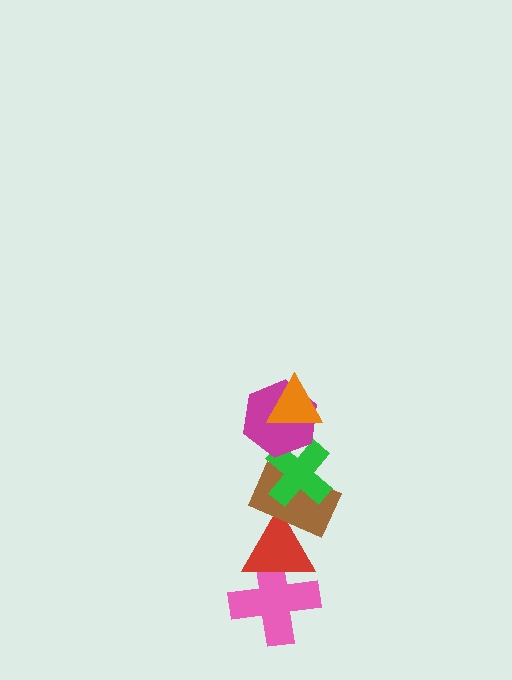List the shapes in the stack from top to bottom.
From top to bottom: the orange triangle, the magenta hexagon, the green cross, the brown rectangle, the red triangle, the pink cross.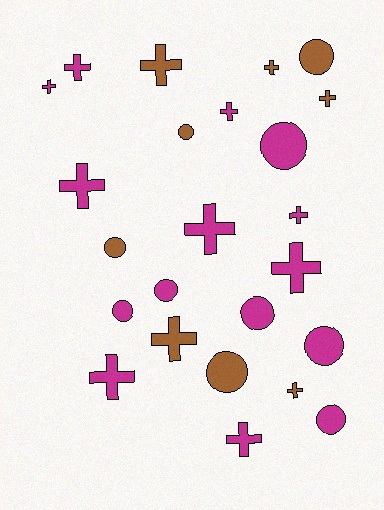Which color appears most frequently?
Magenta, with 15 objects.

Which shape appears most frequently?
Cross, with 14 objects.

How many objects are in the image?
There are 24 objects.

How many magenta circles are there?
There are 6 magenta circles.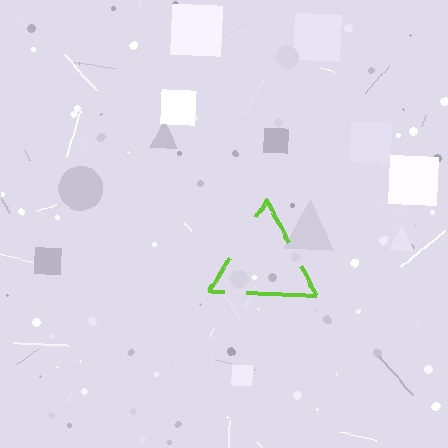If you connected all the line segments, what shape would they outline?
They would outline a triangle.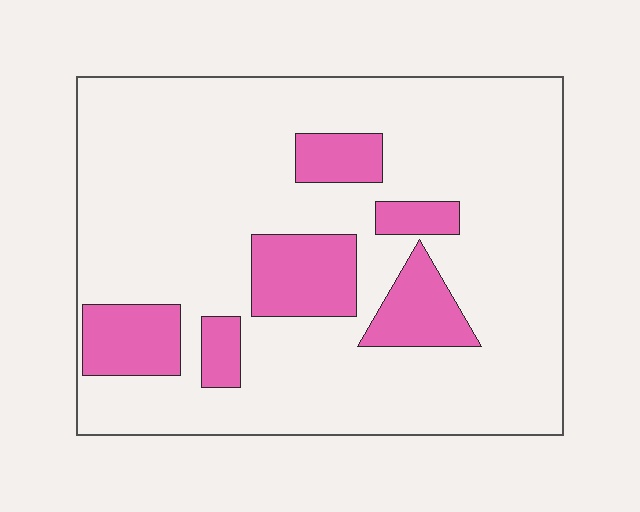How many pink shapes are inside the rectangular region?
6.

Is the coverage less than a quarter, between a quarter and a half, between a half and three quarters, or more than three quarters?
Less than a quarter.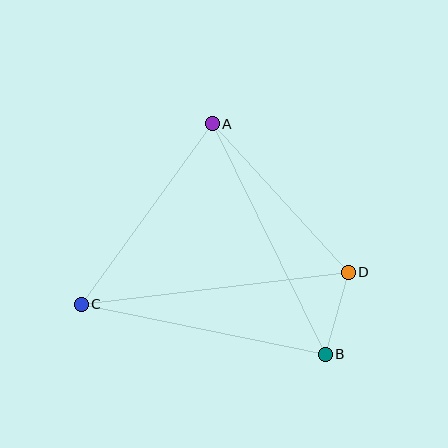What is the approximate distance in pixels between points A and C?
The distance between A and C is approximately 223 pixels.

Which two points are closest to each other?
Points B and D are closest to each other.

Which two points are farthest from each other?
Points C and D are farthest from each other.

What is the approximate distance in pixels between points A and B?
The distance between A and B is approximately 257 pixels.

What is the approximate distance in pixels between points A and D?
The distance between A and D is approximately 202 pixels.